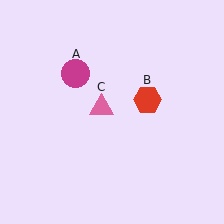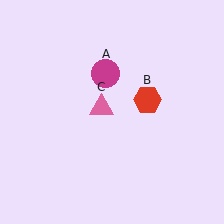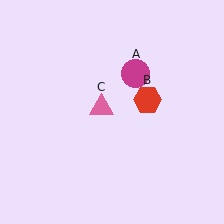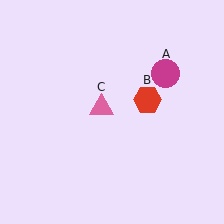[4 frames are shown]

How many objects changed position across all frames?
1 object changed position: magenta circle (object A).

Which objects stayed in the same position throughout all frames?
Red hexagon (object B) and pink triangle (object C) remained stationary.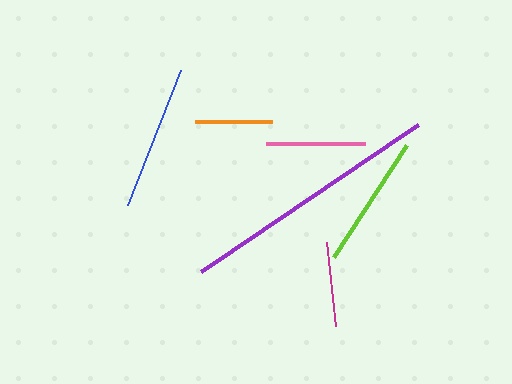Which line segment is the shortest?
The orange line is the shortest at approximately 77 pixels.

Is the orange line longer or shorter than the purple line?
The purple line is longer than the orange line.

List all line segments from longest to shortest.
From longest to shortest: purple, blue, lime, pink, magenta, orange.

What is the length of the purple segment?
The purple segment is approximately 262 pixels long.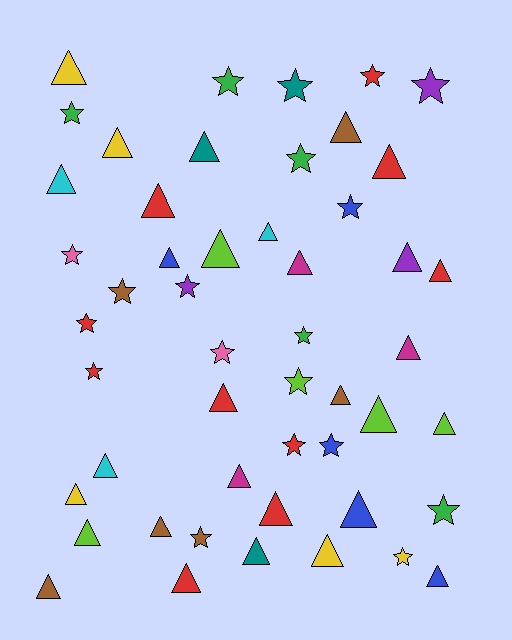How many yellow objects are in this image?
There are 5 yellow objects.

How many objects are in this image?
There are 50 objects.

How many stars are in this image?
There are 20 stars.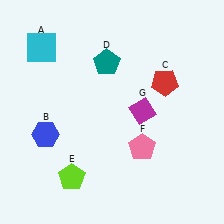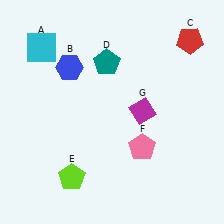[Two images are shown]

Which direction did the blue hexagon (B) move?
The blue hexagon (B) moved up.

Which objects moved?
The objects that moved are: the blue hexagon (B), the red pentagon (C).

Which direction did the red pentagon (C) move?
The red pentagon (C) moved up.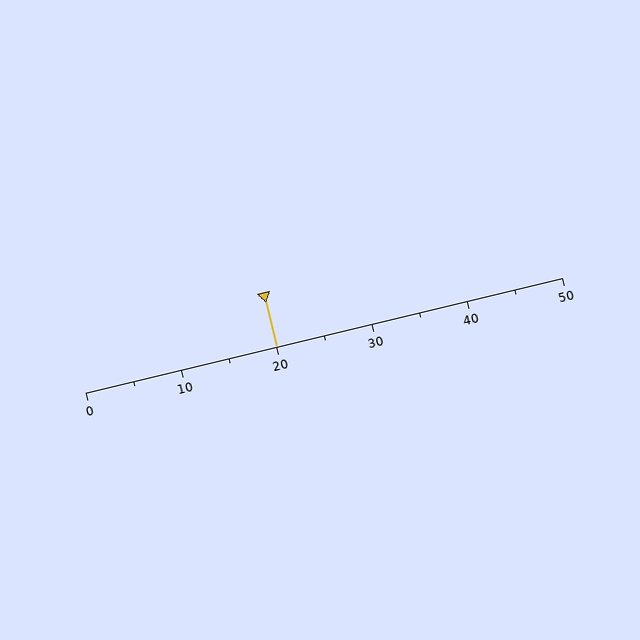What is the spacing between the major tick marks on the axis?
The major ticks are spaced 10 apart.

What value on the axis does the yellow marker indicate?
The marker indicates approximately 20.